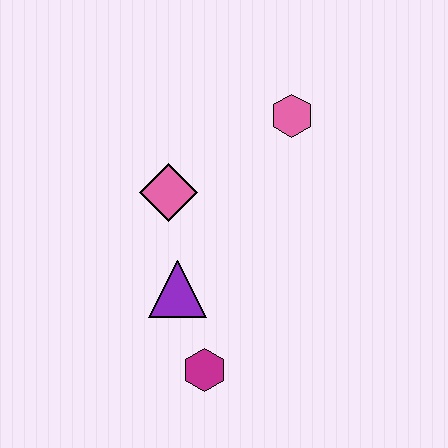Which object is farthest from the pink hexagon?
The magenta hexagon is farthest from the pink hexagon.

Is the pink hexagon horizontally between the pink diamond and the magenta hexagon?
No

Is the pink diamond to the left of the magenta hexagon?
Yes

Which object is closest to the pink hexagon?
The pink diamond is closest to the pink hexagon.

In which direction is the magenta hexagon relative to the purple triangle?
The magenta hexagon is below the purple triangle.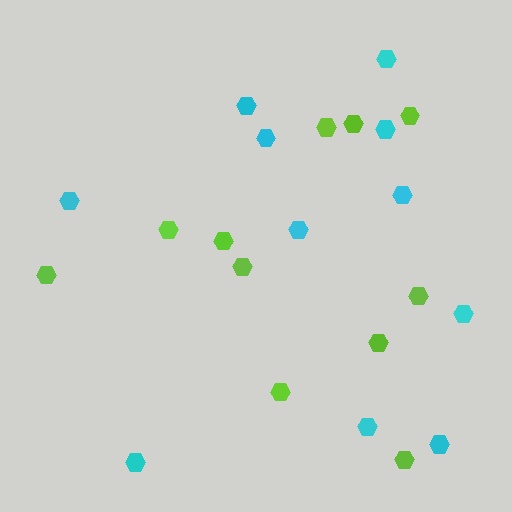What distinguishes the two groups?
There are 2 groups: one group of lime hexagons (11) and one group of cyan hexagons (11).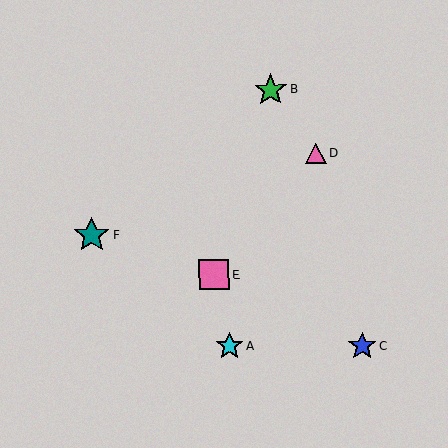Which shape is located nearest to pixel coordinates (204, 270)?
The pink square (labeled E) at (214, 275) is nearest to that location.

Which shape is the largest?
The teal star (labeled F) is the largest.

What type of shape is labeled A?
Shape A is a cyan star.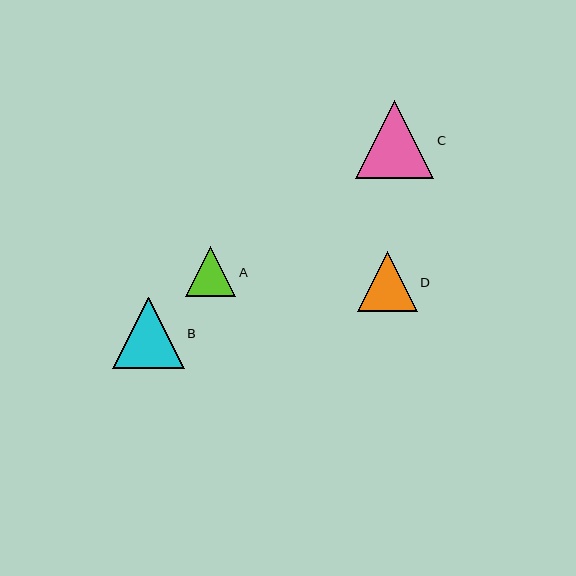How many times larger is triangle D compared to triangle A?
Triangle D is approximately 1.2 times the size of triangle A.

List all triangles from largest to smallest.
From largest to smallest: C, B, D, A.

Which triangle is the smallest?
Triangle A is the smallest with a size of approximately 51 pixels.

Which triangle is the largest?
Triangle C is the largest with a size of approximately 78 pixels.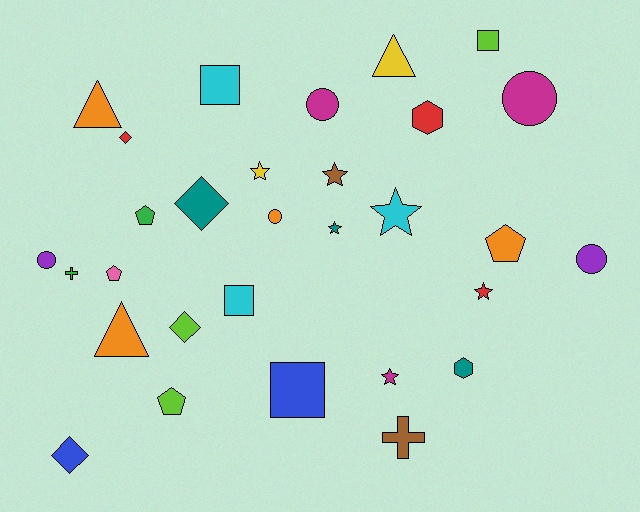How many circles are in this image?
There are 5 circles.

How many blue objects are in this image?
There are 2 blue objects.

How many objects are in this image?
There are 30 objects.